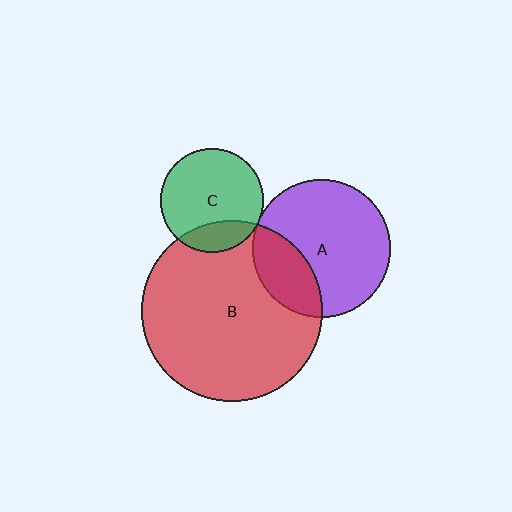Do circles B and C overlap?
Yes.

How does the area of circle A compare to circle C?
Approximately 1.8 times.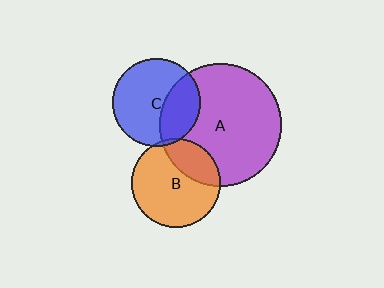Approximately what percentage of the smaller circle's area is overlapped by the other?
Approximately 5%.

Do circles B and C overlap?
Yes.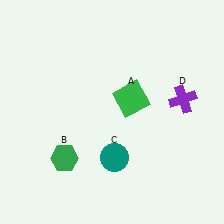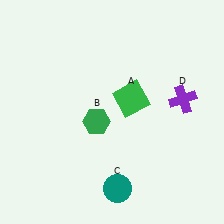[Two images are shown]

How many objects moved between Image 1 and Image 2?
2 objects moved between the two images.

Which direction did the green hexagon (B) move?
The green hexagon (B) moved up.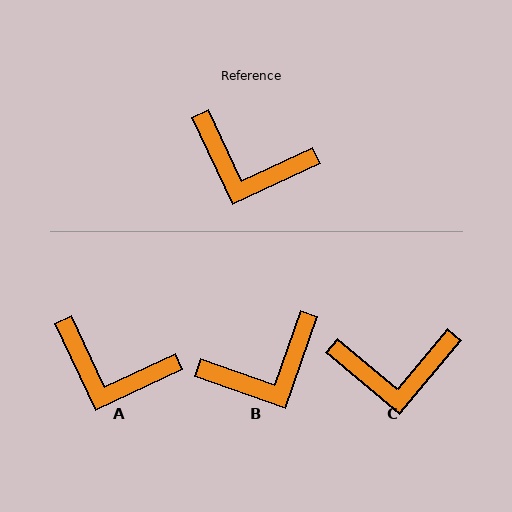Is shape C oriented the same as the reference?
No, it is off by about 25 degrees.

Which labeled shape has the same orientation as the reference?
A.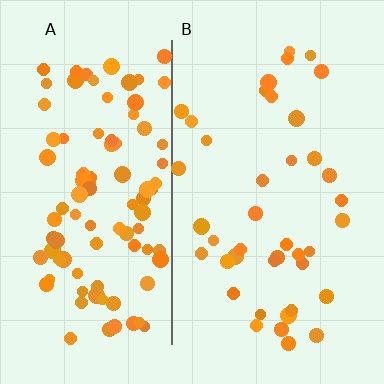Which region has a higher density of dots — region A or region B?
A (the left).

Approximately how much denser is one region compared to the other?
Approximately 2.4× — region A over region B.